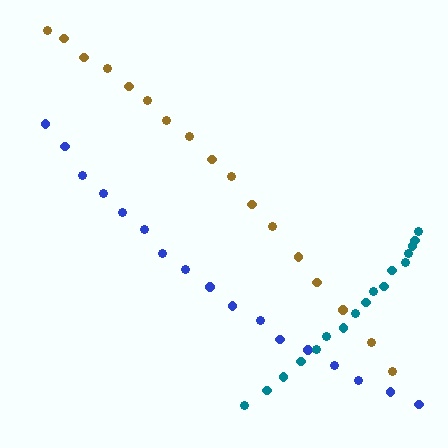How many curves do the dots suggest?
There are 3 distinct paths.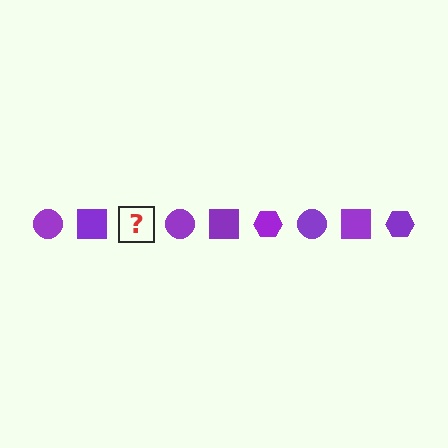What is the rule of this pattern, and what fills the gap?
The rule is that the pattern cycles through circle, square, hexagon shapes in purple. The gap should be filled with a purple hexagon.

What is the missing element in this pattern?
The missing element is a purple hexagon.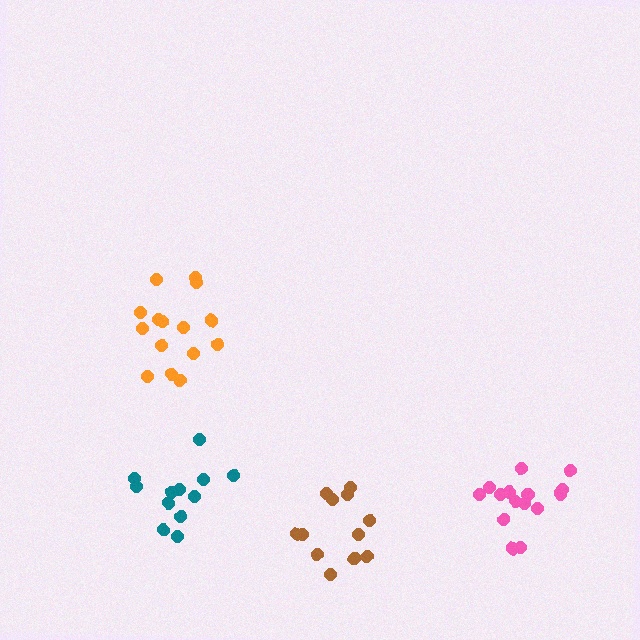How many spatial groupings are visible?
There are 4 spatial groupings.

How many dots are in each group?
Group 1: 15 dots, Group 2: 15 dots, Group 3: 12 dots, Group 4: 12 dots (54 total).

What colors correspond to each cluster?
The clusters are colored: orange, pink, brown, teal.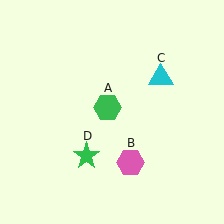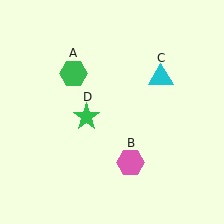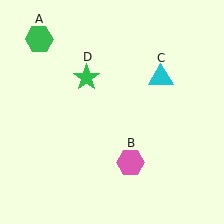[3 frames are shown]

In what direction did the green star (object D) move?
The green star (object D) moved up.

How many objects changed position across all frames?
2 objects changed position: green hexagon (object A), green star (object D).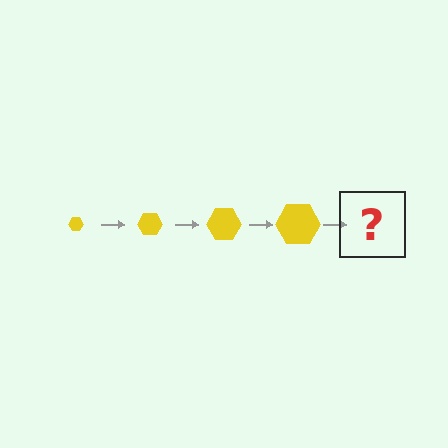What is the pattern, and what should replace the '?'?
The pattern is that the hexagon gets progressively larger each step. The '?' should be a yellow hexagon, larger than the previous one.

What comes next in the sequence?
The next element should be a yellow hexagon, larger than the previous one.